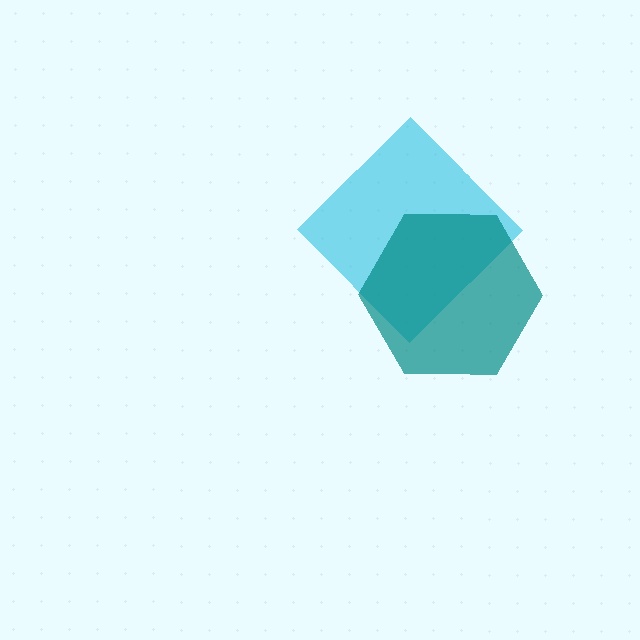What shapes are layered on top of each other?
The layered shapes are: a cyan diamond, a teal hexagon.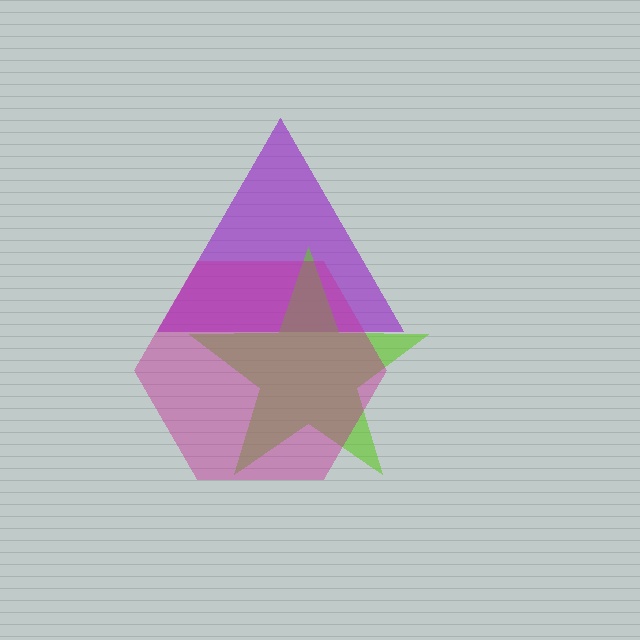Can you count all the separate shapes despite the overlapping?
Yes, there are 3 separate shapes.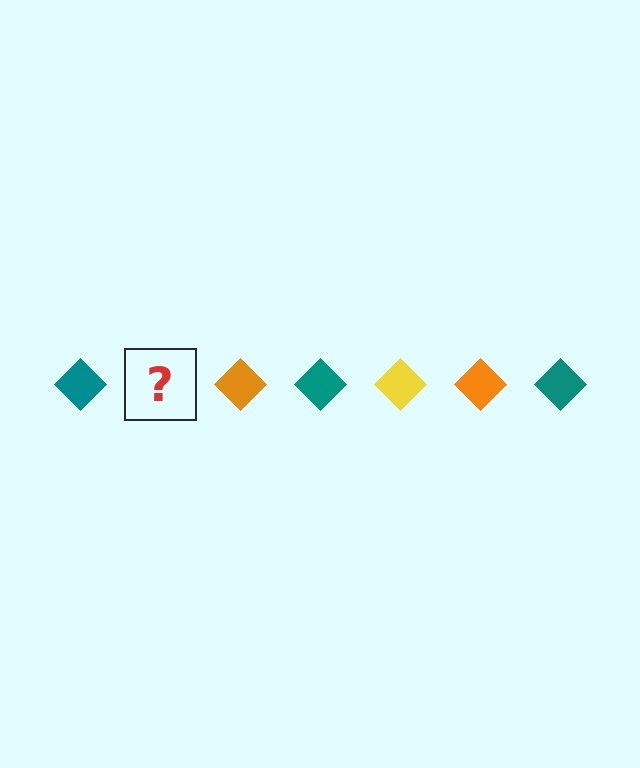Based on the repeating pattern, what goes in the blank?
The blank should be a yellow diamond.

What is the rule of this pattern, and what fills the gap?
The rule is that the pattern cycles through teal, yellow, orange diamonds. The gap should be filled with a yellow diamond.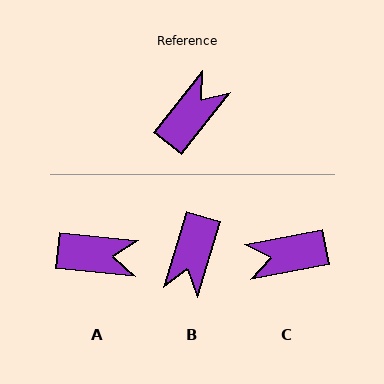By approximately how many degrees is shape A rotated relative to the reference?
Approximately 58 degrees clockwise.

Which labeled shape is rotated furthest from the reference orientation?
B, about 158 degrees away.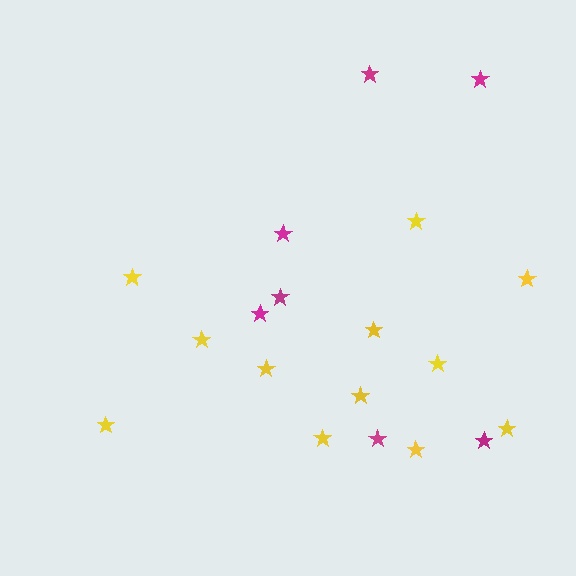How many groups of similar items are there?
There are 2 groups: one group of magenta stars (7) and one group of yellow stars (12).